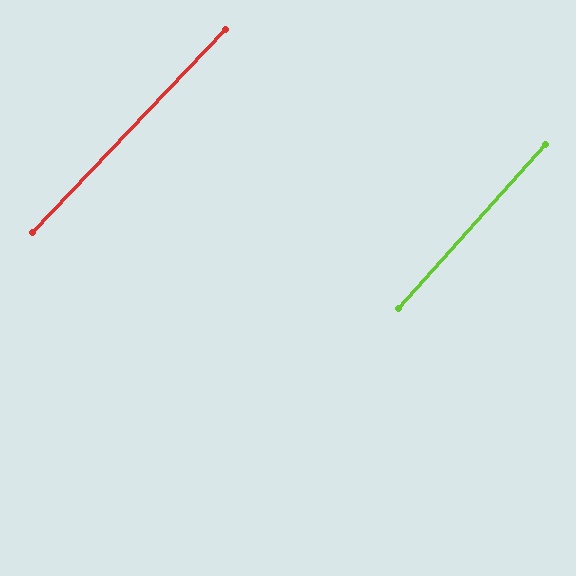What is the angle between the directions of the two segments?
Approximately 2 degrees.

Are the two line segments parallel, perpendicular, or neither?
Parallel — their directions differ by only 1.7°.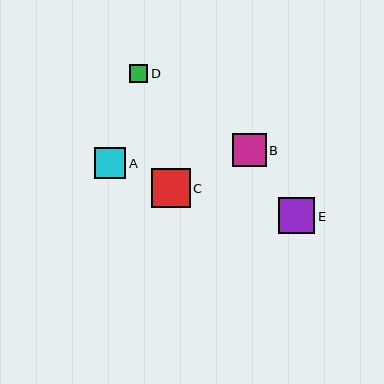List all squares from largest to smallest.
From largest to smallest: C, E, B, A, D.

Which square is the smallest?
Square D is the smallest with a size of approximately 18 pixels.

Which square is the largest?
Square C is the largest with a size of approximately 39 pixels.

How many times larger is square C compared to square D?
Square C is approximately 2.1 times the size of square D.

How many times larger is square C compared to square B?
Square C is approximately 1.2 times the size of square B.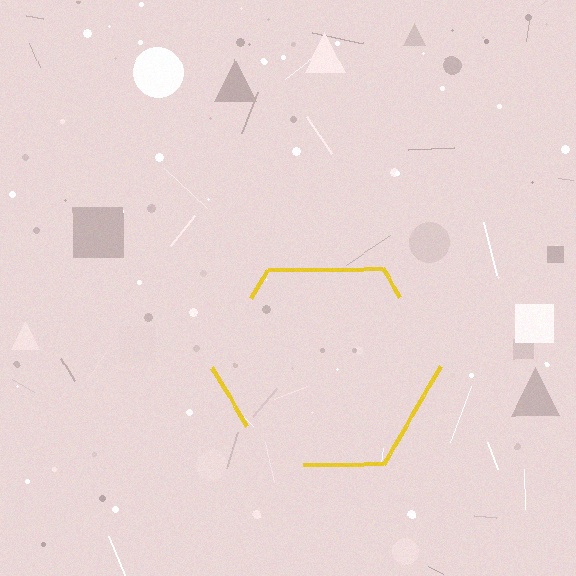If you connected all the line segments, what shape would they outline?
They would outline a hexagon.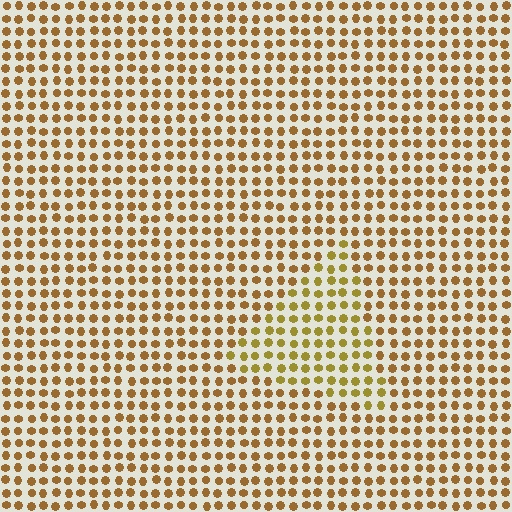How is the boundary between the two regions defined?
The boundary is defined purely by a slight shift in hue (about 21 degrees). Spacing, size, and orientation are identical on both sides.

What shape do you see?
I see a triangle.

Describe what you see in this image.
The image is filled with small brown elements in a uniform arrangement. A triangle-shaped region is visible where the elements are tinted to a slightly different hue, forming a subtle color boundary.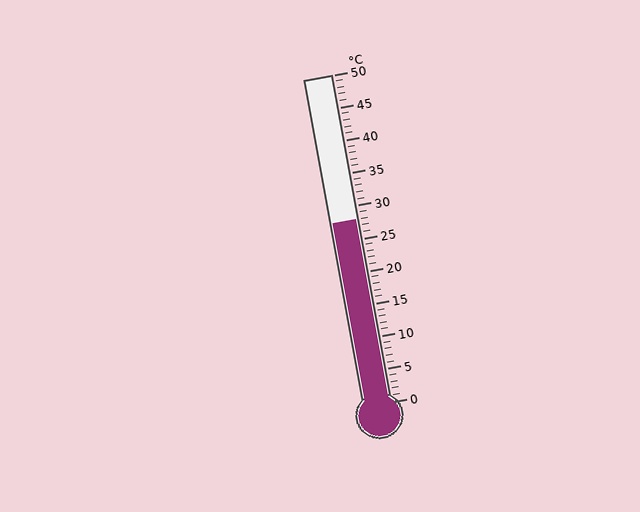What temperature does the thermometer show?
The thermometer shows approximately 28°C.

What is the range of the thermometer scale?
The thermometer scale ranges from 0°C to 50°C.